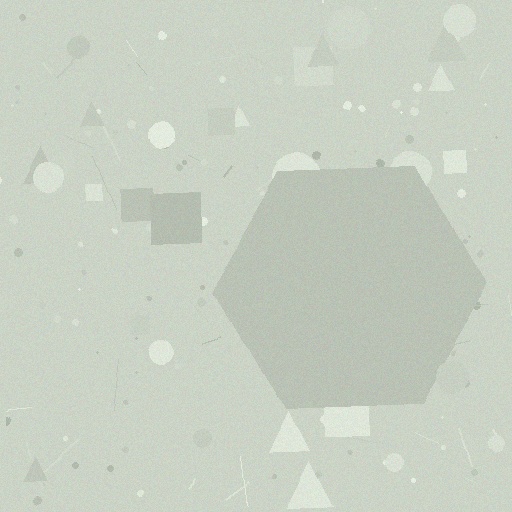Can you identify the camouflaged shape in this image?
The camouflaged shape is a hexagon.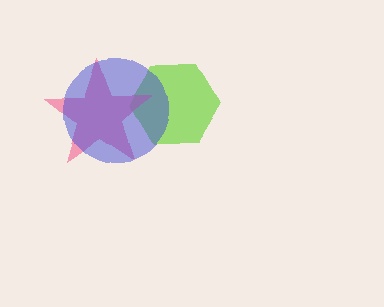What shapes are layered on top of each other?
The layered shapes are: a lime hexagon, a pink star, a blue circle.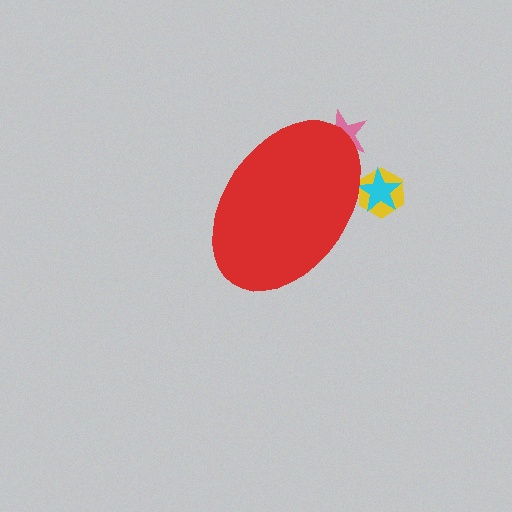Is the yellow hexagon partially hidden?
Yes, the yellow hexagon is partially hidden behind the red ellipse.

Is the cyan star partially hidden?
Yes, the cyan star is partially hidden behind the red ellipse.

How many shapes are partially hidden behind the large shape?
3 shapes are partially hidden.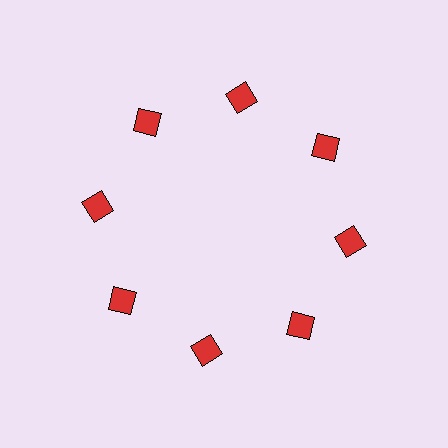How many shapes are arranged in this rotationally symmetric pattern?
There are 8 shapes, arranged in 8 groups of 1.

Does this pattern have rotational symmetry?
Yes, this pattern has 8-fold rotational symmetry. It looks the same after rotating 45 degrees around the center.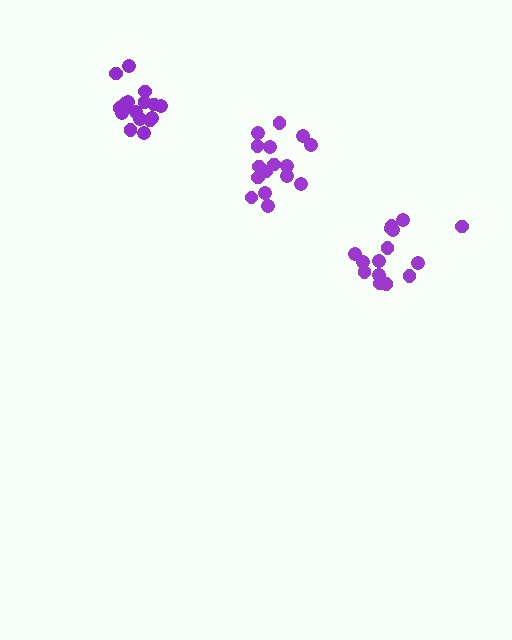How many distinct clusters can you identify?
There are 3 distinct clusters.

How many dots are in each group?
Group 1: 16 dots, Group 2: 15 dots, Group 3: 17 dots (48 total).